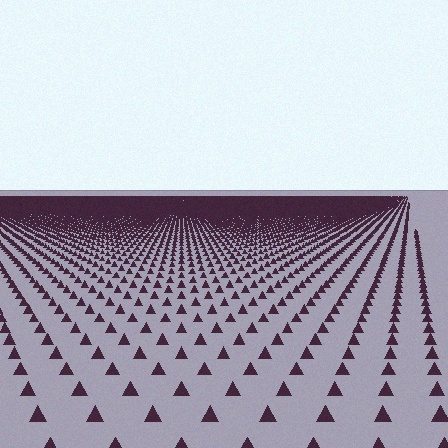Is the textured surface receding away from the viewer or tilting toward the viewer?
The surface is receding away from the viewer. Texture elements get smaller and denser toward the top.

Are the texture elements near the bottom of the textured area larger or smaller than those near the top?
Larger. Near the bottom, elements are closer to the viewer and appear at a bigger on-screen size.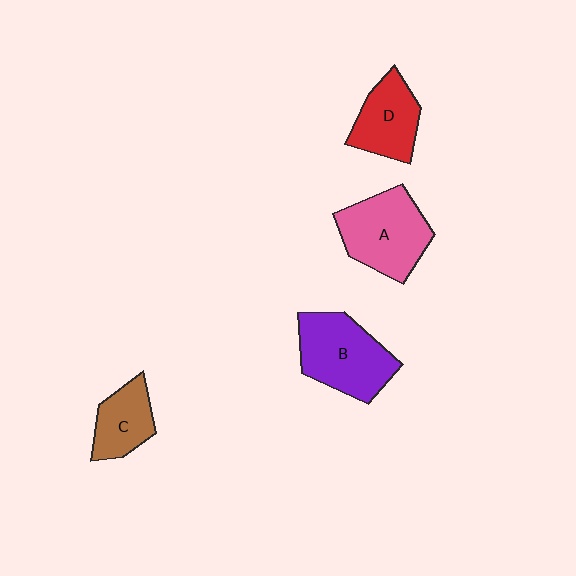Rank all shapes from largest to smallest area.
From largest to smallest: B (purple), A (pink), D (red), C (brown).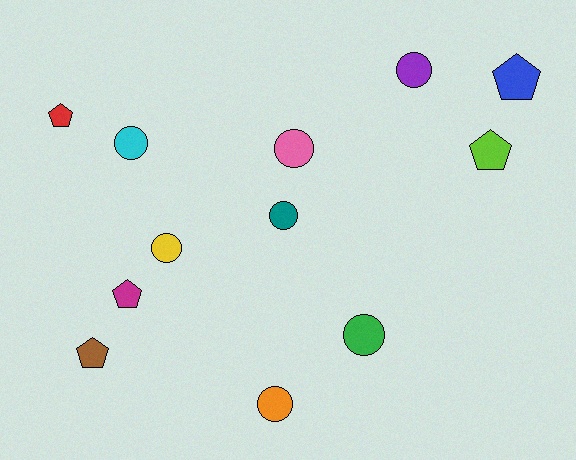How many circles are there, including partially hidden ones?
There are 7 circles.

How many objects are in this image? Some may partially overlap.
There are 12 objects.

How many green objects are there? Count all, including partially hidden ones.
There is 1 green object.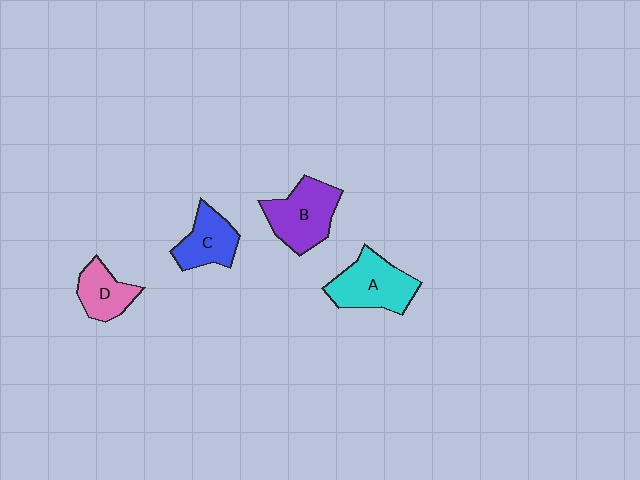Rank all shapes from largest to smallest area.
From largest to smallest: B (purple), A (cyan), C (blue), D (pink).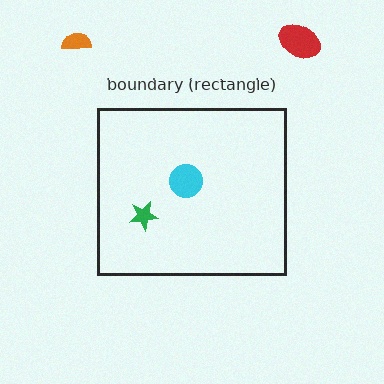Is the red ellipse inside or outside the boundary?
Outside.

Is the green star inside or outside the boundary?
Inside.